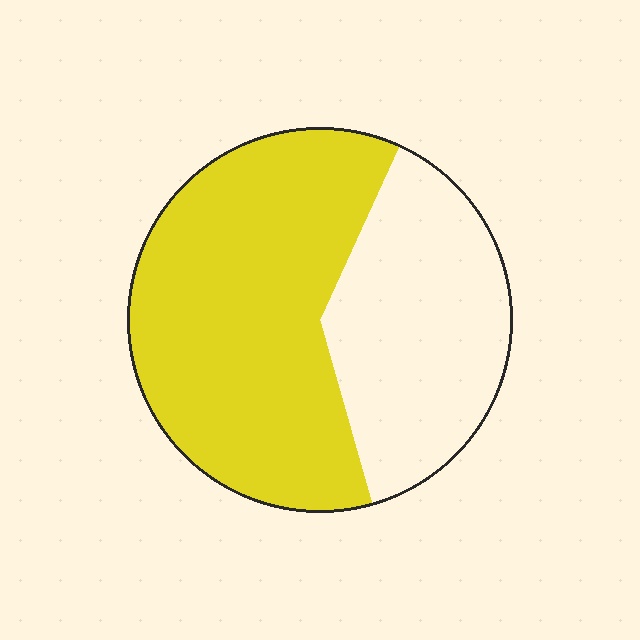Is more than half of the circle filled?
Yes.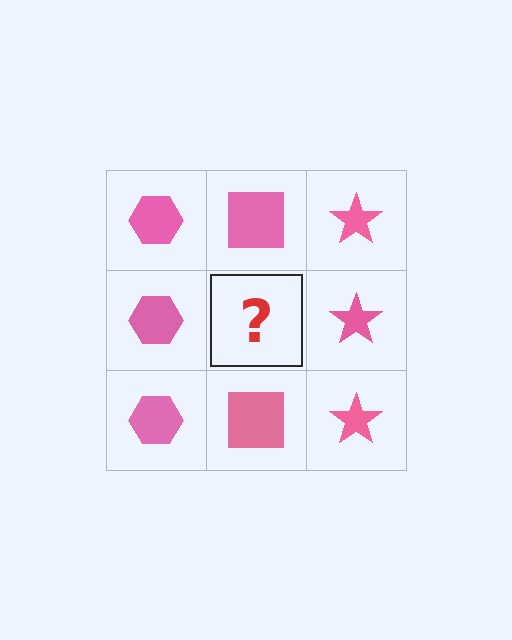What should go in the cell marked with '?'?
The missing cell should contain a pink square.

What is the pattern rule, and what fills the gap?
The rule is that each column has a consistent shape. The gap should be filled with a pink square.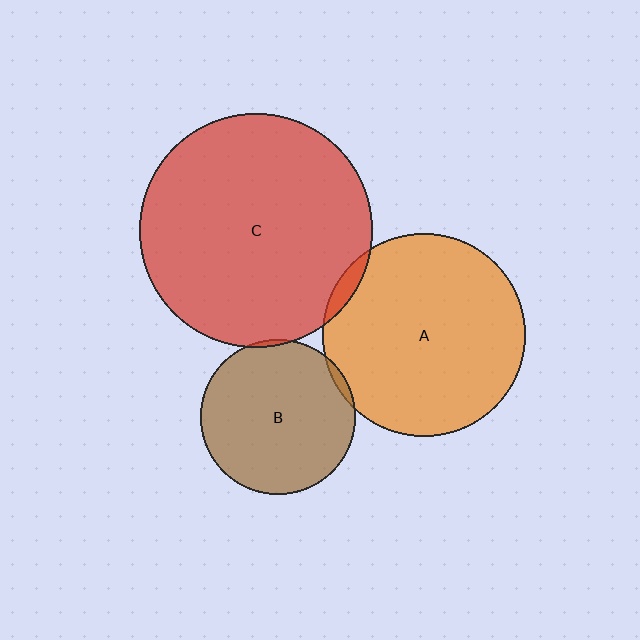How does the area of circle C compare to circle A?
Approximately 1.3 times.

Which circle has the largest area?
Circle C (red).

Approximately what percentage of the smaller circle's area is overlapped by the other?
Approximately 5%.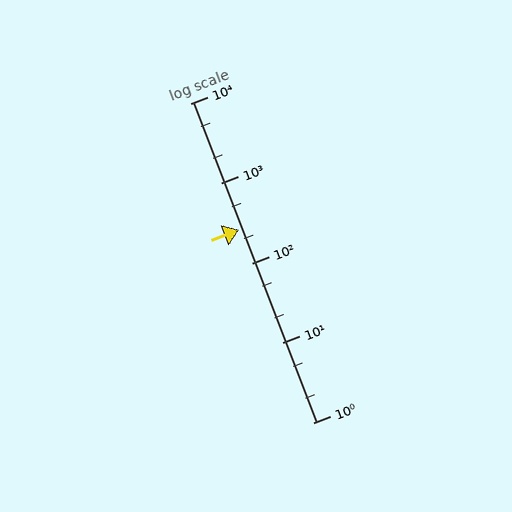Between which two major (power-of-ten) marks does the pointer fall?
The pointer is between 100 and 1000.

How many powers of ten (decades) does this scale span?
The scale spans 4 decades, from 1 to 10000.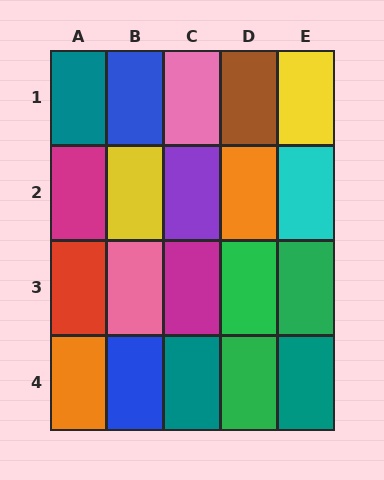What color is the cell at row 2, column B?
Yellow.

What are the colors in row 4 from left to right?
Orange, blue, teal, green, teal.